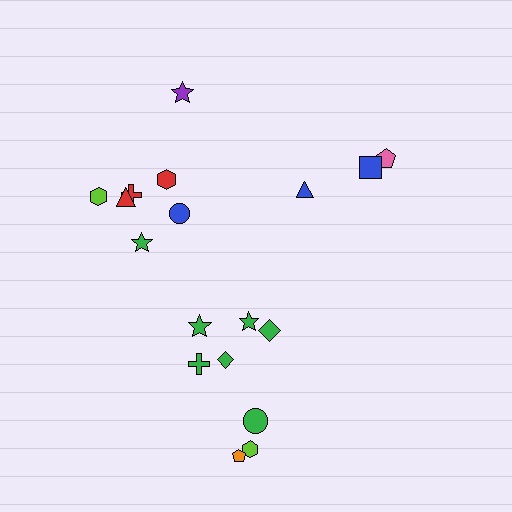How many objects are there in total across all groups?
There are 18 objects.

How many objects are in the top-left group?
There are 7 objects.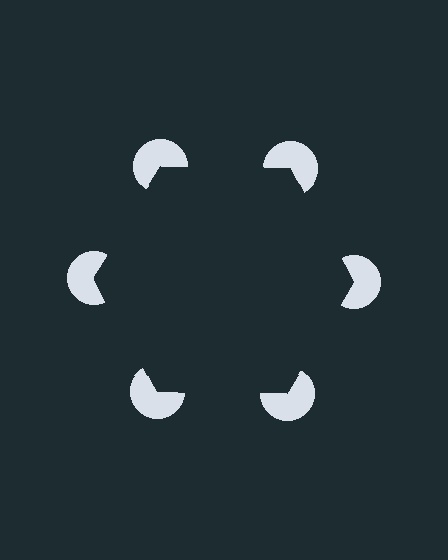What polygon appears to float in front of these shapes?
An illusory hexagon — its edges are inferred from the aligned wedge cuts in the pac-man discs, not physically drawn.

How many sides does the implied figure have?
6 sides.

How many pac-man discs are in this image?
There are 6 — one at each vertex of the illusory hexagon.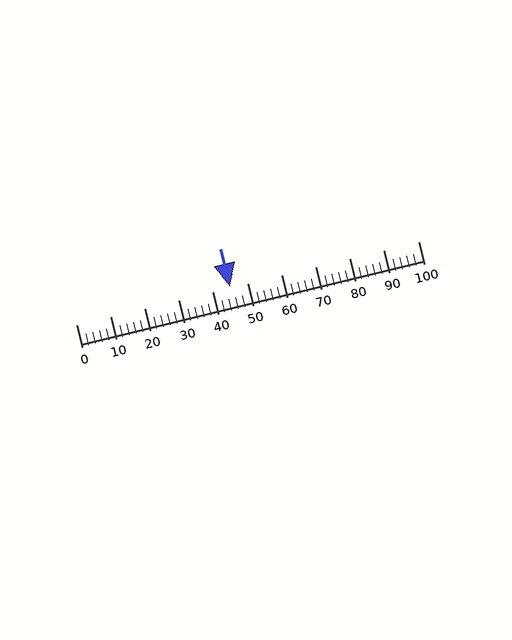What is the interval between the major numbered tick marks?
The major tick marks are spaced 10 units apart.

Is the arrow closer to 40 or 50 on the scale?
The arrow is closer to 50.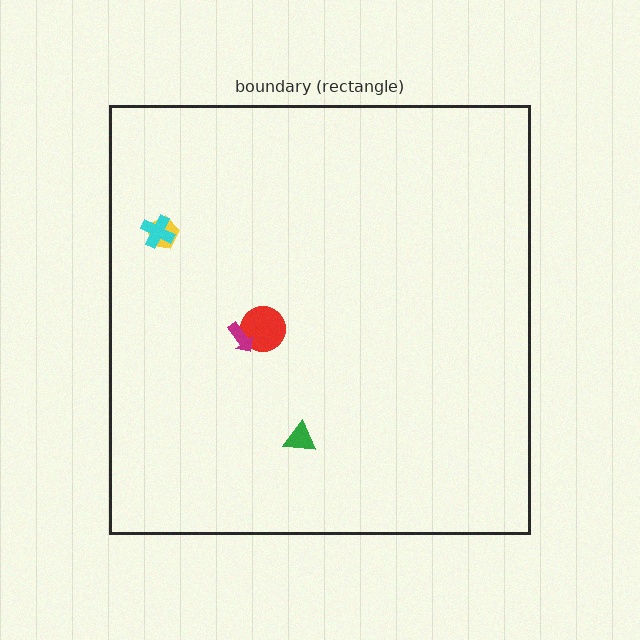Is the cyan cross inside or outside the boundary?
Inside.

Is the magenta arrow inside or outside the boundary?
Inside.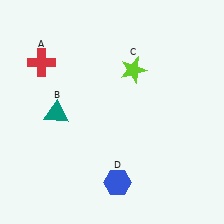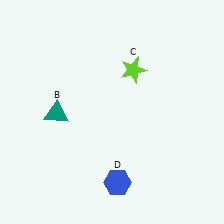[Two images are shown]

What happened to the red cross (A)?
The red cross (A) was removed in Image 2. It was in the top-left area of Image 1.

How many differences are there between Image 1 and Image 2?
There is 1 difference between the two images.